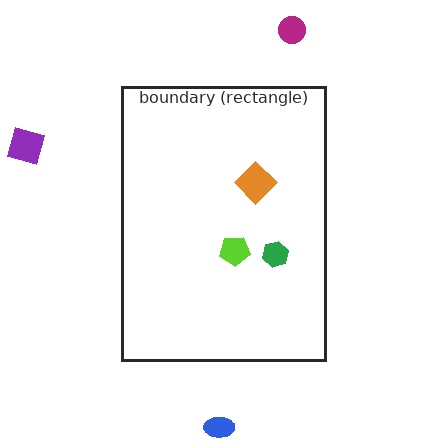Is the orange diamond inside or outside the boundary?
Inside.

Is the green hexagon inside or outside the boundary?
Inside.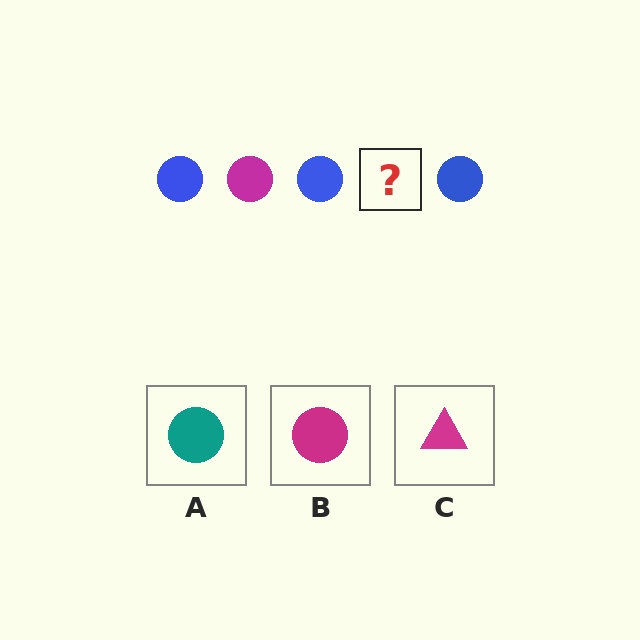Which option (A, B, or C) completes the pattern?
B.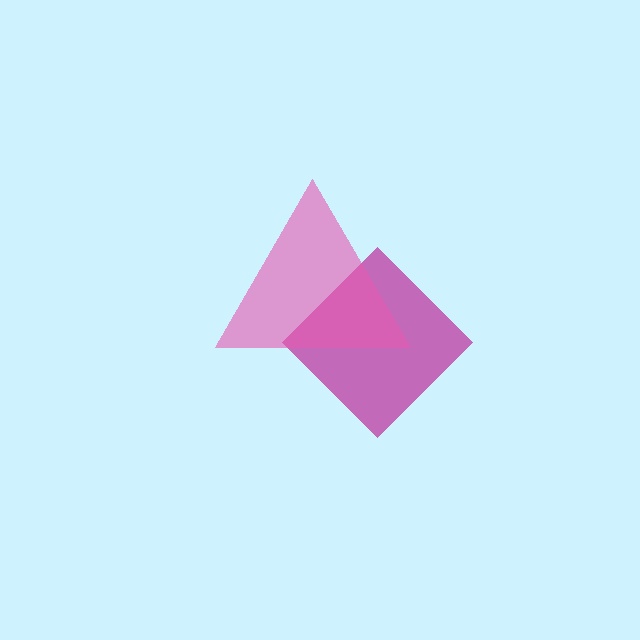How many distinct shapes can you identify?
There are 2 distinct shapes: a magenta diamond, a pink triangle.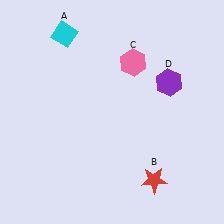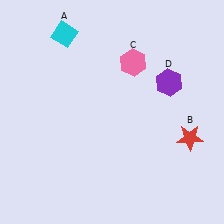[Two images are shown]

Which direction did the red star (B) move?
The red star (B) moved up.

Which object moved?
The red star (B) moved up.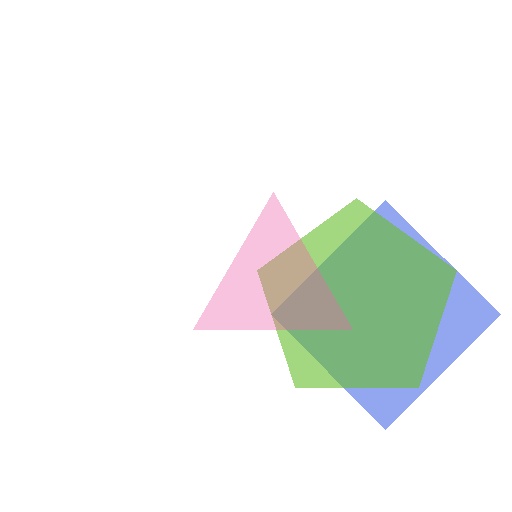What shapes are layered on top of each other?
The layered shapes are: a blue diamond, a lime pentagon, a pink triangle.